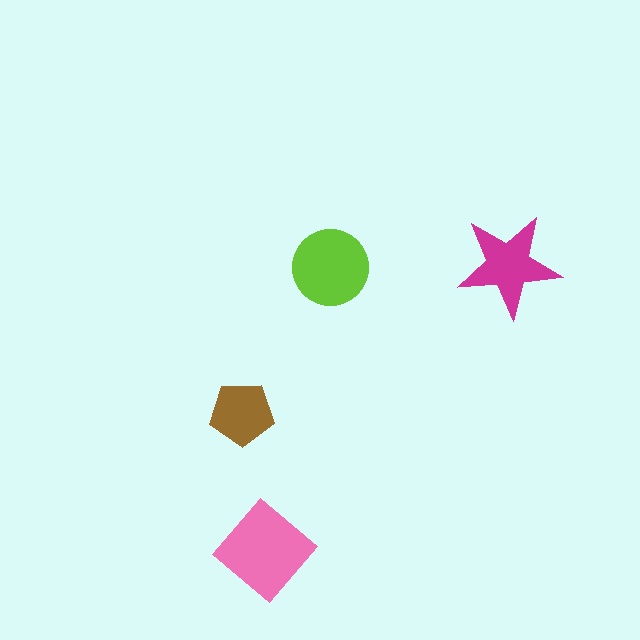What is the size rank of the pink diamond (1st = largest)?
1st.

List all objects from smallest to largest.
The brown pentagon, the magenta star, the lime circle, the pink diamond.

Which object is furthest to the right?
The magenta star is rightmost.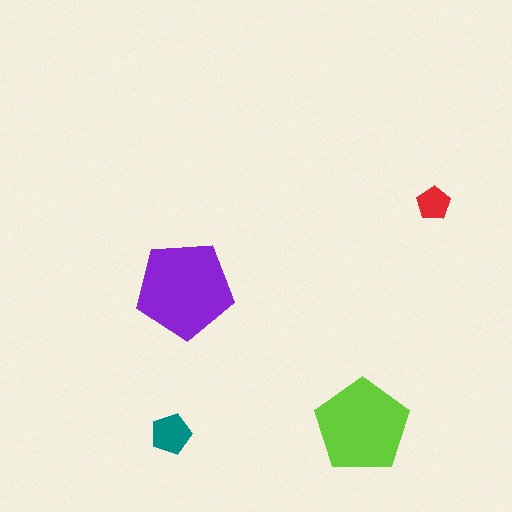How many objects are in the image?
There are 4 objects in the image.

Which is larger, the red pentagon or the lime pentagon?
The lime one.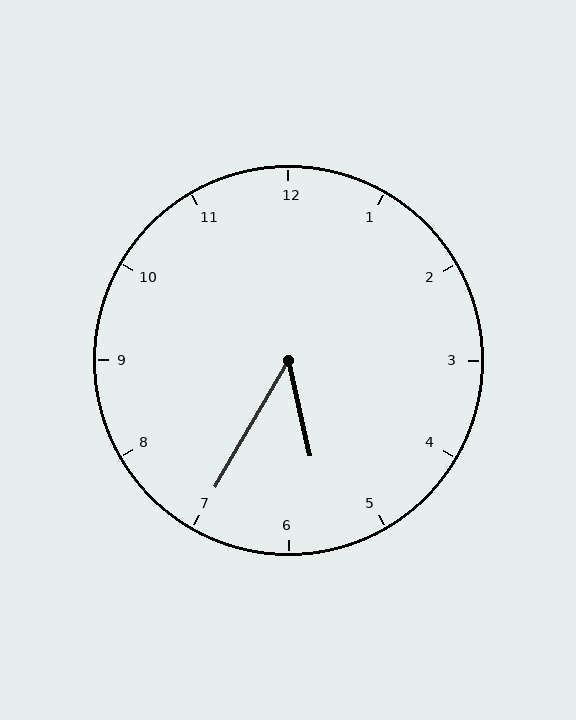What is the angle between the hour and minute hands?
Approximately 42 degrees.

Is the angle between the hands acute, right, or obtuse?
It is acute.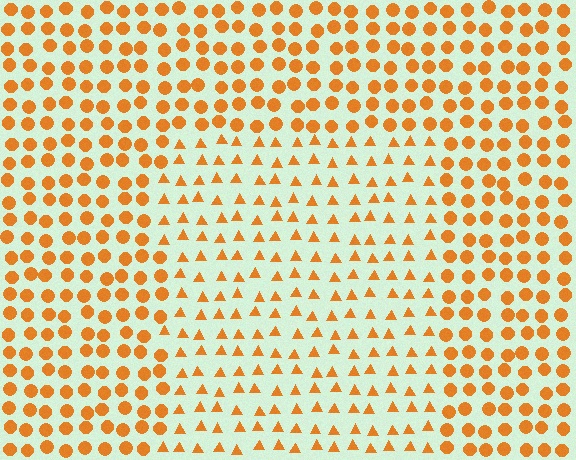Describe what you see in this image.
The image is filled with small orange elements arranged in a uniform grid. A rectangle-shaped region contains triangles, while the surrounding area contains circles. The boundary is defined purely by the change in element shape.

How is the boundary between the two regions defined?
The boundary is defined by a change in element shape: triangles inside vs. circles outside. All elements share the same color and spacing.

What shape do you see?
I see a rectangle.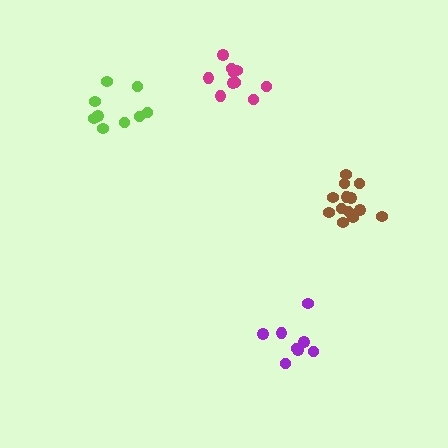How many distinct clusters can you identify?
There are 4 distinct clusters.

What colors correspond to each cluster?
The clusters are colored: lime, magenta, brown, purple.